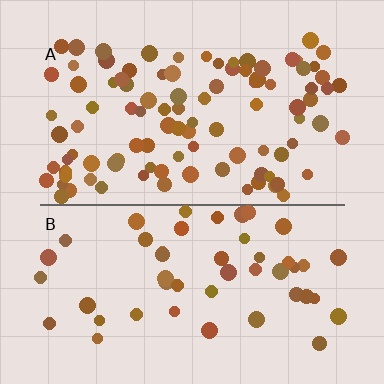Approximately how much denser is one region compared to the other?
Approximately 2.0× — region A over region B.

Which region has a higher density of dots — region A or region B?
A (the top).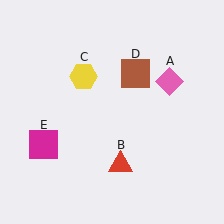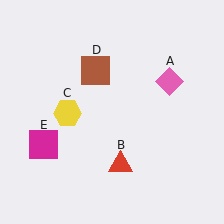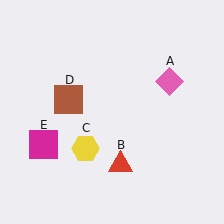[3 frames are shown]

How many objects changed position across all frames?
2 objects changed position: yellow hexagon (object C), brown square (object D).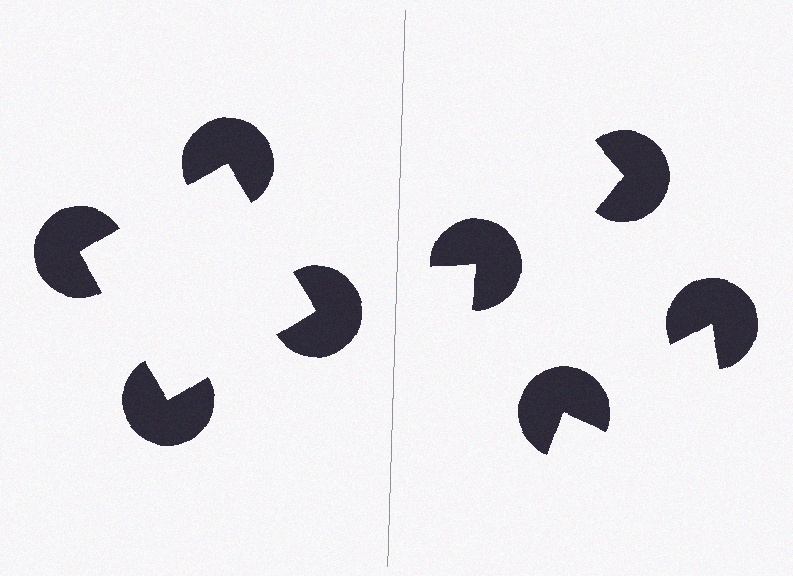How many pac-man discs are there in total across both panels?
8 — 4 on each side.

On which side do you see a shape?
An illusory square appears on the left side. On the right side the wedge cuts are rotated, so no coherent shape forms.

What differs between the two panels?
The pac-man discs are positioned identically on both sides; only the wedge orientations differ. On the left they align to a square; on the right they are misaligned.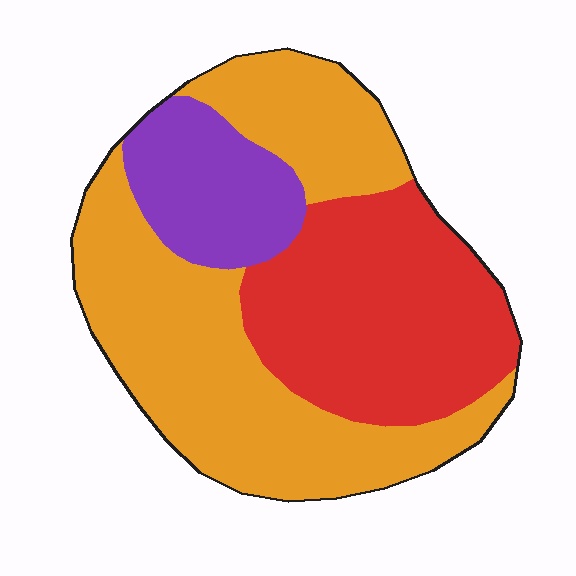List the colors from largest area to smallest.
From largest to smallest: orange, red, purple.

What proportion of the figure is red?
Red covers roughly 35% of the figure.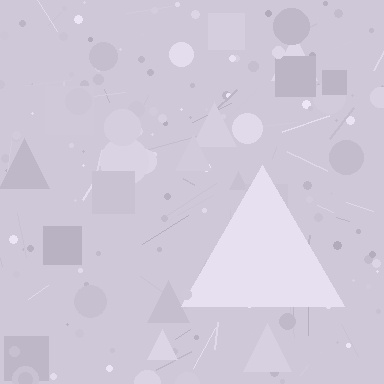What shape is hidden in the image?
A triangle is hidden in the image.